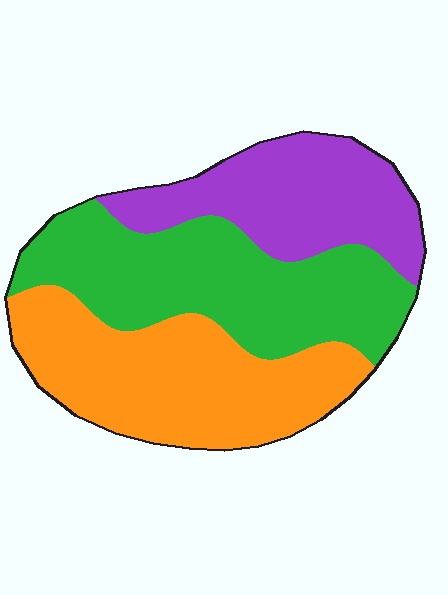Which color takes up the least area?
Purple, at roughly 25%.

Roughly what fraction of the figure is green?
Green covers roughly 40% of the figure.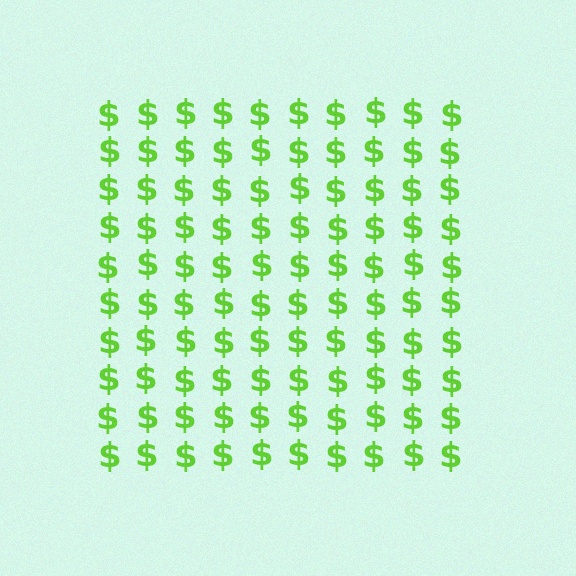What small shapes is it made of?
It is made of small dollar signs.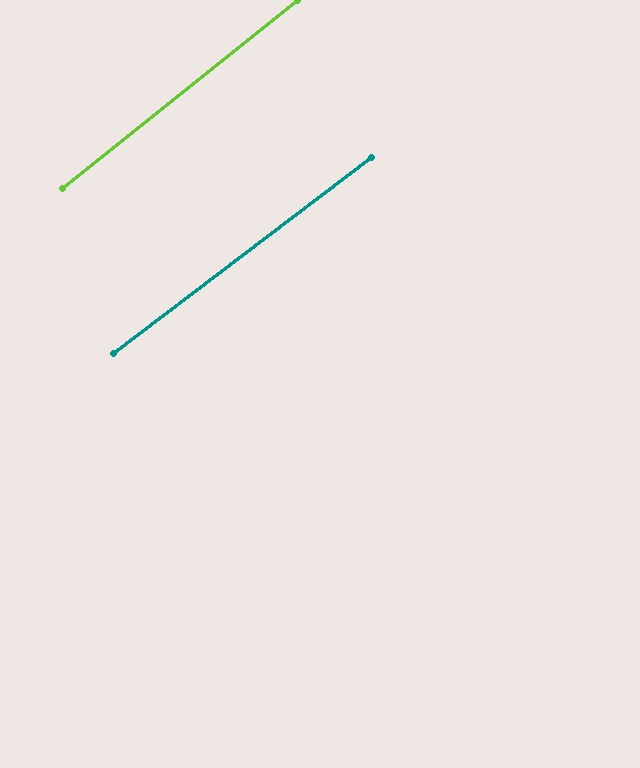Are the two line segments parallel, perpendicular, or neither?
Parallel — their directions differ by only 1.5°.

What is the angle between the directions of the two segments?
Approximately 2 degrees.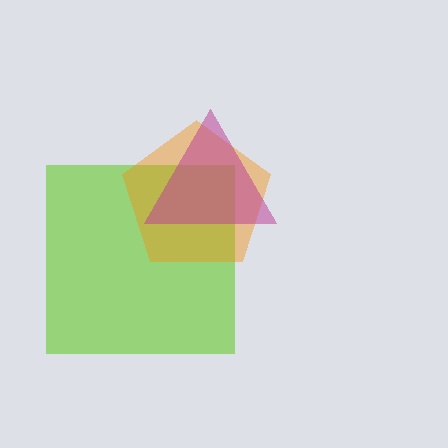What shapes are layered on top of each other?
The layered shapes are: a lime square, an orange pentagon, a magenta triangle.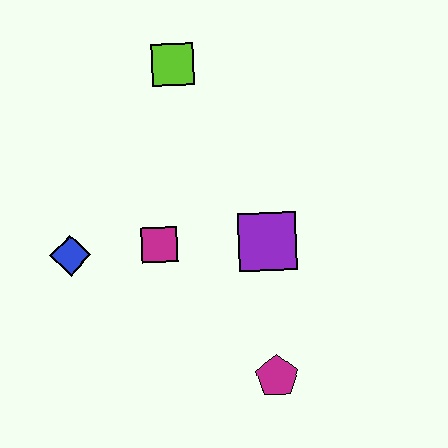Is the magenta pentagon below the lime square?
Yes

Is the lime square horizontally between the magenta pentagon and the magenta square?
Yes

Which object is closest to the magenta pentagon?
The purple square is closest to the magenta pentagon.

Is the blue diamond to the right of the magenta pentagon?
No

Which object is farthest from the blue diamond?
The magenta pentagon is farthest from the blue diamond.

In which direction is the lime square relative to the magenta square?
The lime square is above the magenta square.